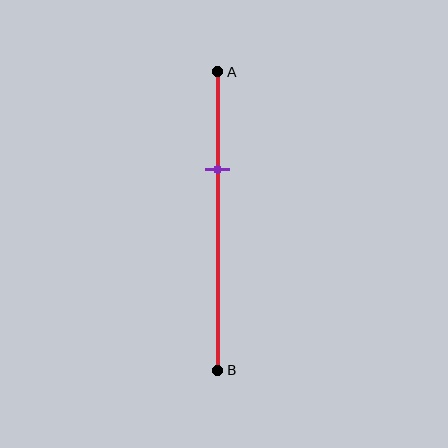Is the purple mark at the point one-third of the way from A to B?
Yes, the mark is approximately at the one-third point.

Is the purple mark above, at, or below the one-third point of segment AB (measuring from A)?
The purple mark is approximately at the one-third point of segment AB.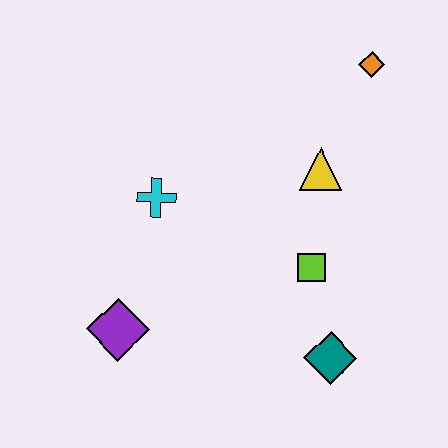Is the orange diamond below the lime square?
No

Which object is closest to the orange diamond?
The yellow triangle is closest to the orange diamond.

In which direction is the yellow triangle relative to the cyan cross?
The yellow triangle is to the right of the cyan cross.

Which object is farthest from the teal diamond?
The orange diamond is farthest from the teal diamond.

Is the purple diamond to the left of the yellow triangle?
Yes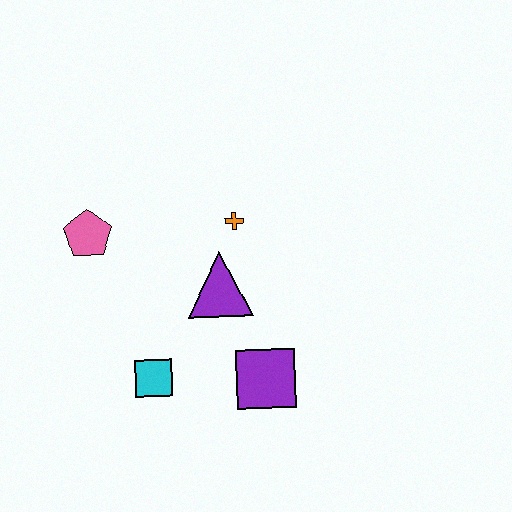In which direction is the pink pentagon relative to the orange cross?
The pink pentagon is to the left of the orange cross.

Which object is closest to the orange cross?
The purple triangle is closest to the orange cross.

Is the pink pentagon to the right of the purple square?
No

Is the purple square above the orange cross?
No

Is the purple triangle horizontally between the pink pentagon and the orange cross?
Yes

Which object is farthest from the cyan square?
The orange cross is farthest from the cyan square.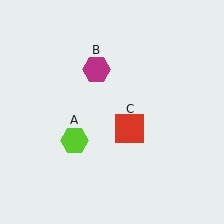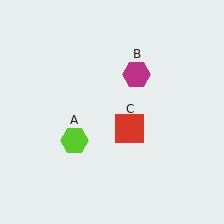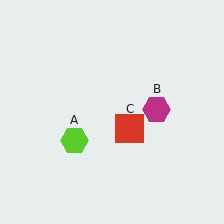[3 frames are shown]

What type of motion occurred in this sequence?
The magenta hexagon (object B) rotated clockwise around the center of the scene.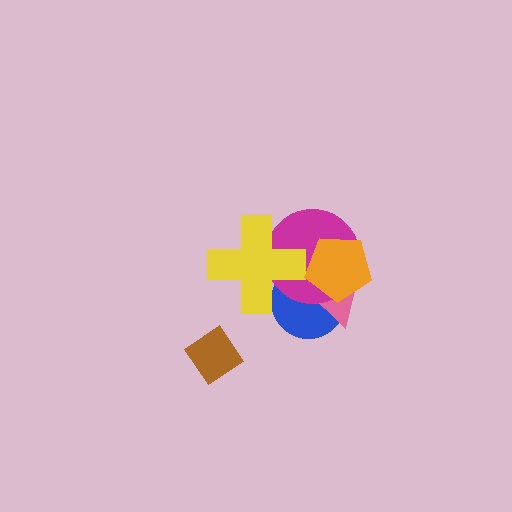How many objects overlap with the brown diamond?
0 objects overlap with the brown diamond.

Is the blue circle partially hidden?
Yes, it is partially covered by another shape.